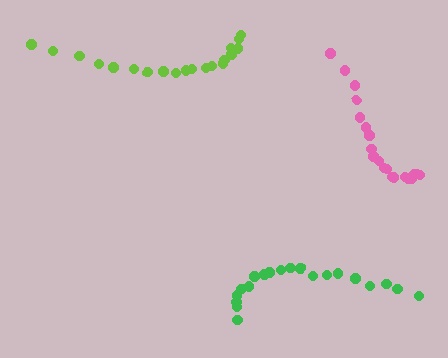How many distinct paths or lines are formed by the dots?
There are 3 distinct paths.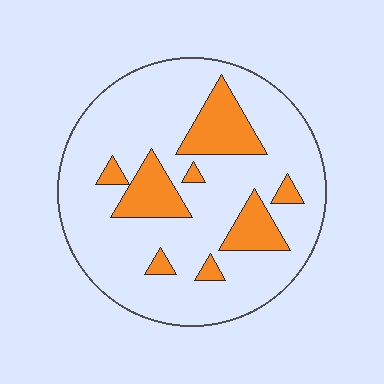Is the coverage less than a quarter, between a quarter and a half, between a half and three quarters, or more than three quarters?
Less than a quarter.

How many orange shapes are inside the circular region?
8.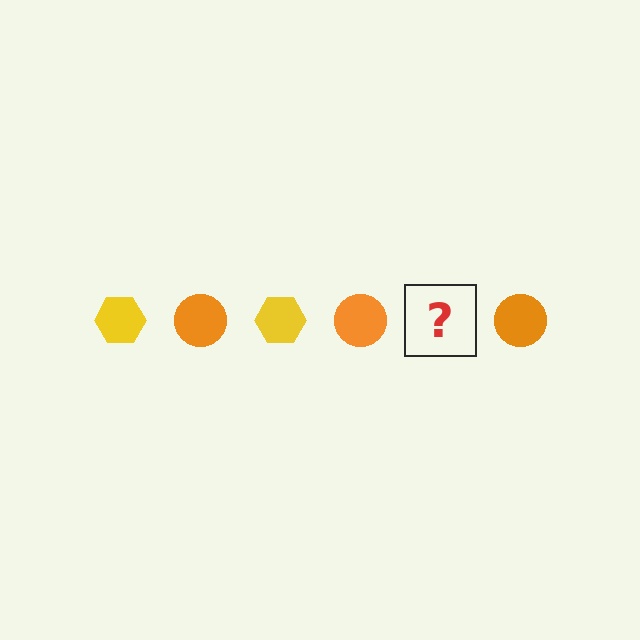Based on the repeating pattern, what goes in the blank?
The blank should be a yellow hexagon.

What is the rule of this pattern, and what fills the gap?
The rule is that the pattern alternates between yellow hexagon and orange circle. The gap should be filled with a yellow hexagon.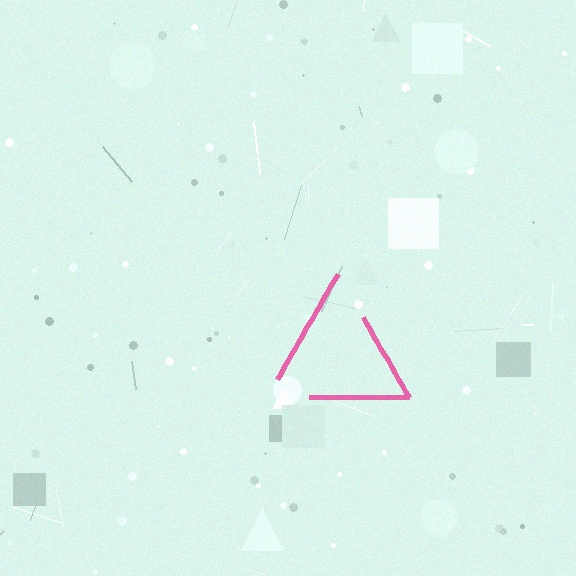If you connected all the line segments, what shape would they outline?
They would outline a triangle.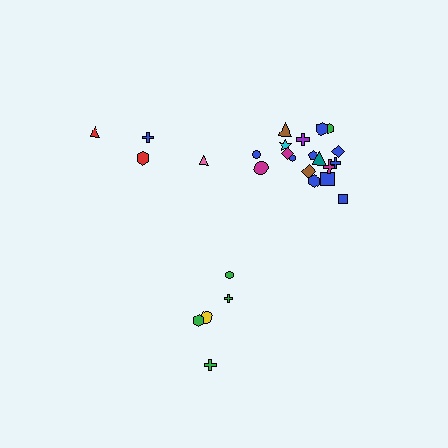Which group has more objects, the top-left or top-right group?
The top-right group.